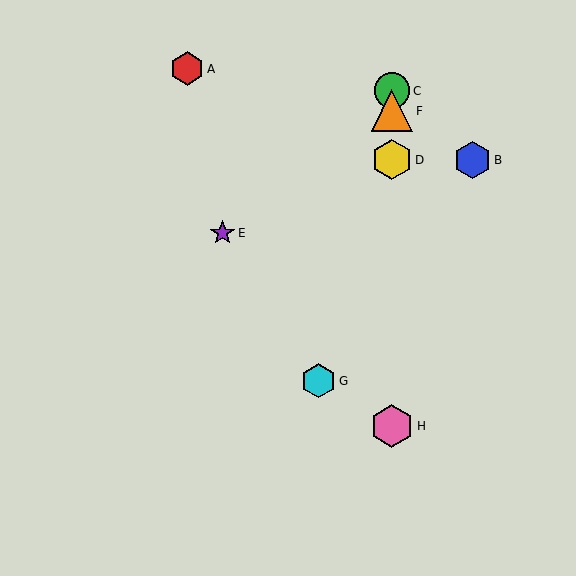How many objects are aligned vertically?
4 objects (C, D, F, H) are aligned vertically.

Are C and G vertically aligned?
No, C is at x≈392 and G is at x≈318.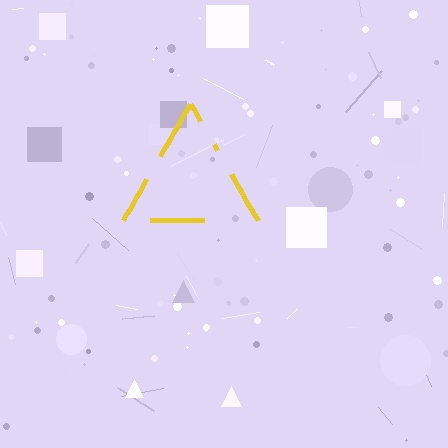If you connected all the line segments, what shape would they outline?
They would outline a triangle.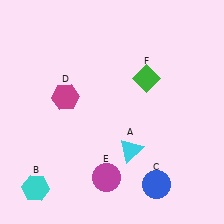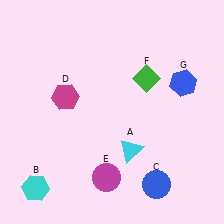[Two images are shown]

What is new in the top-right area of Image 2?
A blue hexagon (G) was added in the top-right area of Image 2.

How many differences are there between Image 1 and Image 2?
There is 1 difference between the two images.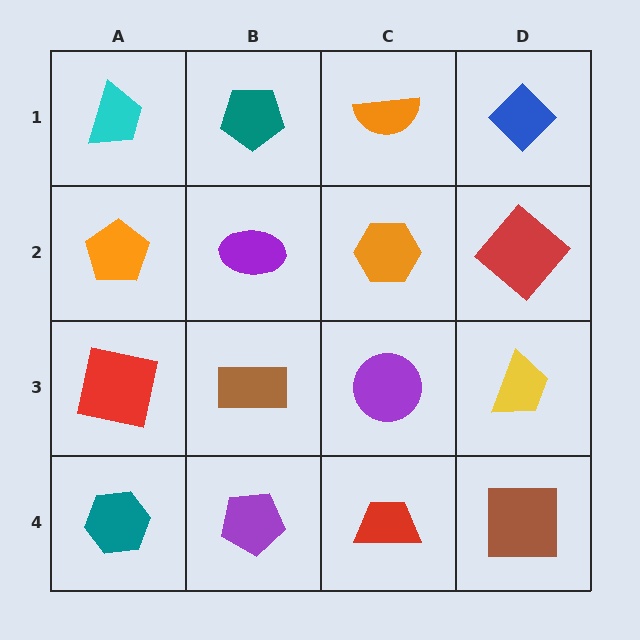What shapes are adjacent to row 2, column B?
A teal pentagon (row 1, column B), a brown rectangle (row 3, column B), an orange pentagon (row 2, column A), an orange hexagon (row 2, column C).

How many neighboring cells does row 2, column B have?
4.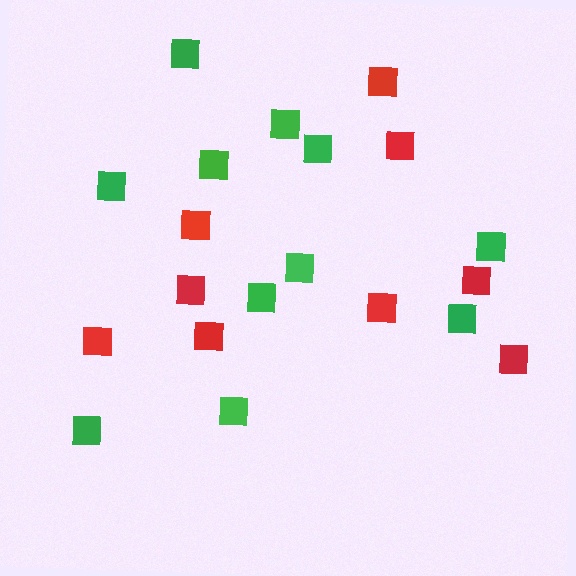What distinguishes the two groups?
There are 2 groups: one group of green squares (11) and one group of red squares (9).